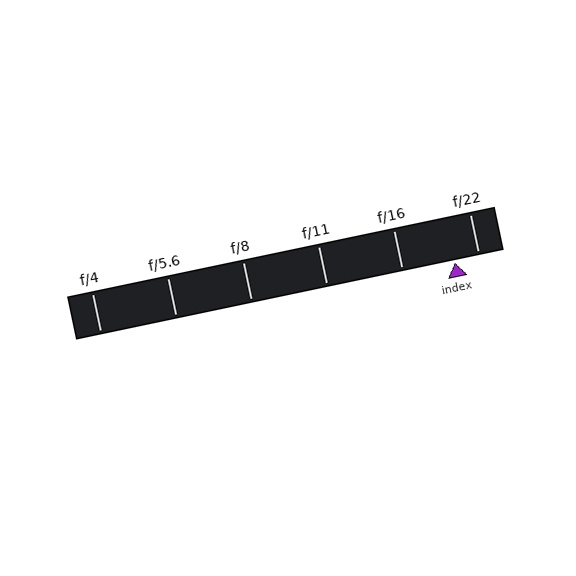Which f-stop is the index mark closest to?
The index mark is closest to f/22.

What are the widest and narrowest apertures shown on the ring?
The widest aperture shown is f/4 and the narrowest is f/22.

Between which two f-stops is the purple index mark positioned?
The index mark is between f/16 and f/22.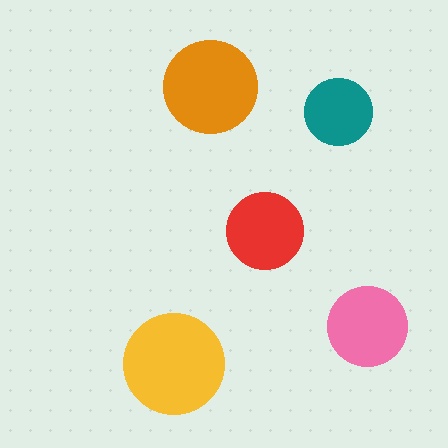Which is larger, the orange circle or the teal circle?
The orange one.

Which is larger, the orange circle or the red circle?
The orange one.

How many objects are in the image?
There are 5 objects in the image.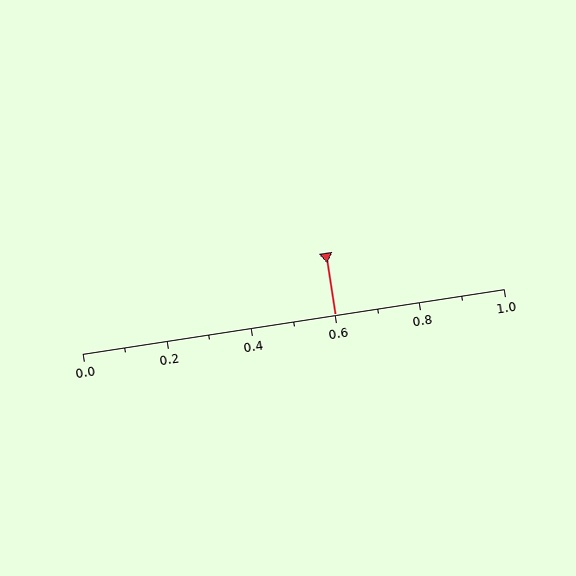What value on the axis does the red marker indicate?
The marker indicates approximately 0.6.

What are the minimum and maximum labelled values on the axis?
The axis runs from 0.0 to 1.0.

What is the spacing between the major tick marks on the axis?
The major ticks are spaced 0.2 apart.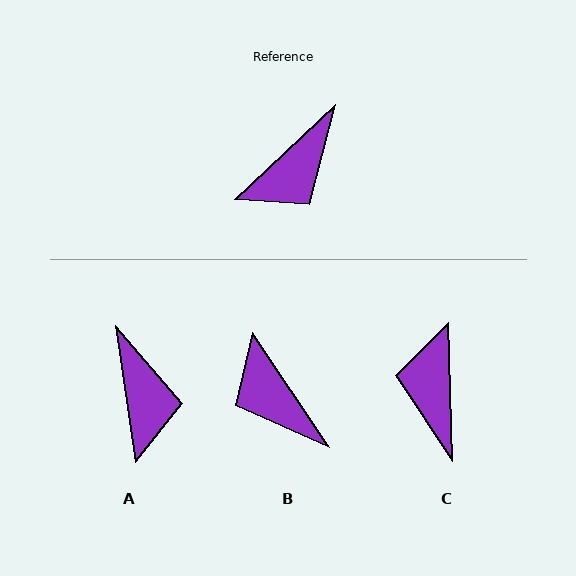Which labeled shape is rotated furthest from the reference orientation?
C, about 132 degrees away.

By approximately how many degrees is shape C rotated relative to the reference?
Approximately 132 degrees clockwise.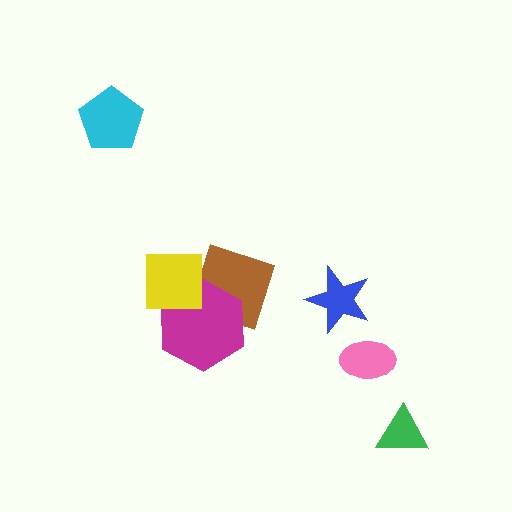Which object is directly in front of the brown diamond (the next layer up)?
The magenta hexagon is directly in front of the brown diamond.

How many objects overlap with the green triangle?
0 objects overlap with the green triangle.